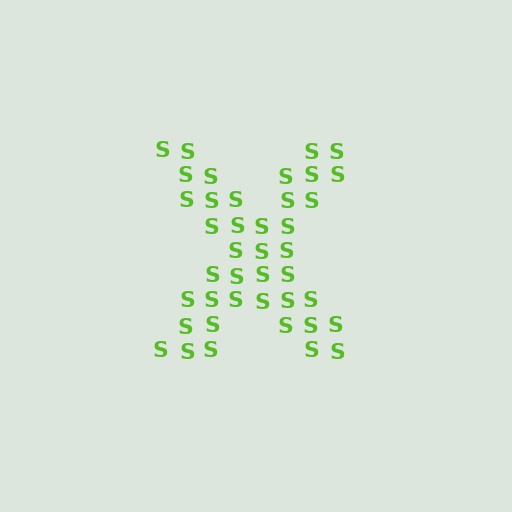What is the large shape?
The large shape is the letter X.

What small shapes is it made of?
It is made of small letter S's.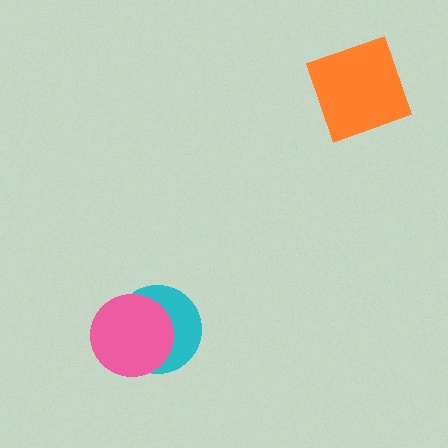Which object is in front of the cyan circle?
The pink circle is in front of the cyan circle.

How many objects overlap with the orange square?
0 objects overlap with the orange square.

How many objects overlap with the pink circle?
1 object overlaps with the pink circle.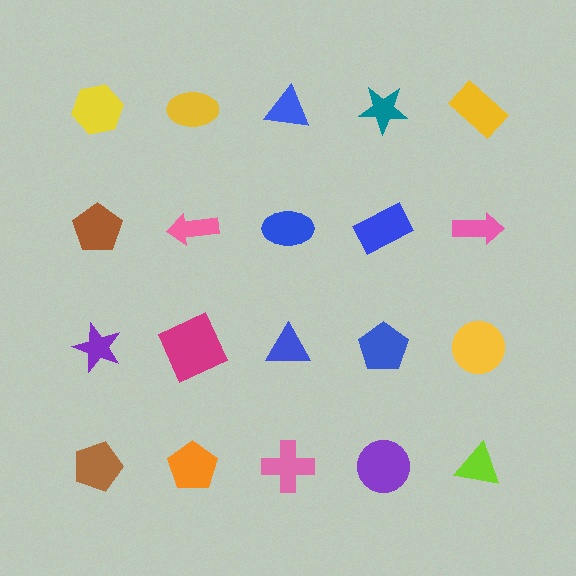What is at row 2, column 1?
A brown pentagon.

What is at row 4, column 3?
A pink cross.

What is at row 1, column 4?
A teal star.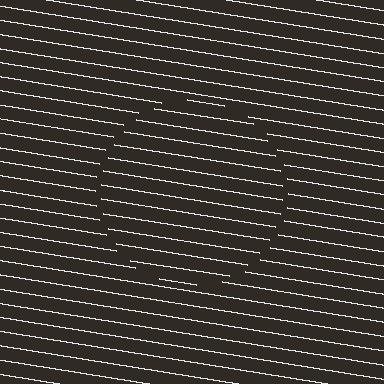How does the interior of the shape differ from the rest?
The interior of the shape contains the same grating, shifted by half a period — the contour is defined by the phase discontinuity where line-ends from the inner and outer gratings abut.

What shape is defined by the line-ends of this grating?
An illusory circle. The interior of the shape contains the same grating, shifted by half a period — the contour is defined by the phase discontinuity where line-ends from the inner and outer gratings abut.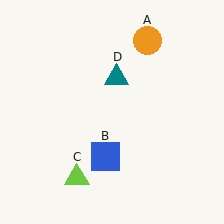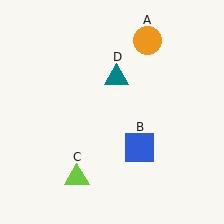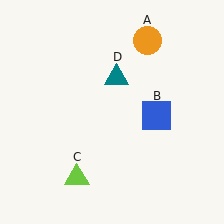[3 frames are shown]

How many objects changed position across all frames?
1 object changed position: blue square (object B).